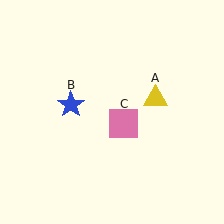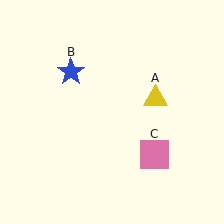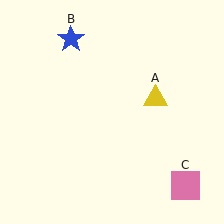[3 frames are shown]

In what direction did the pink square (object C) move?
The pink square (object C) moved down and to the right.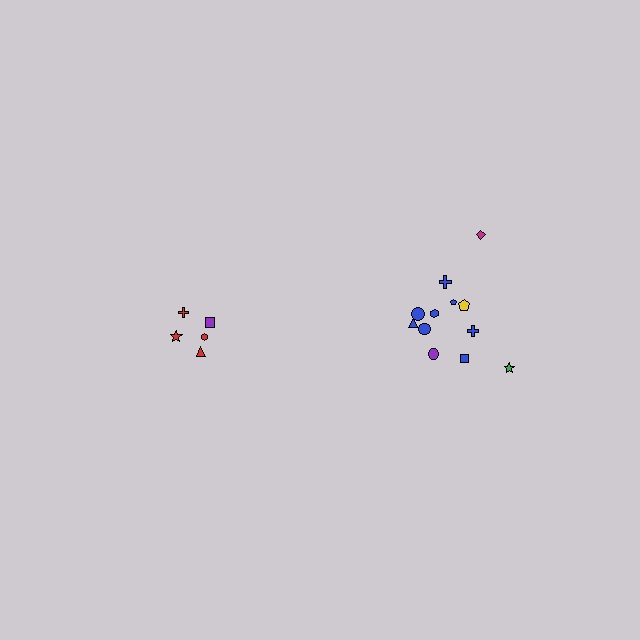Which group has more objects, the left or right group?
The right group.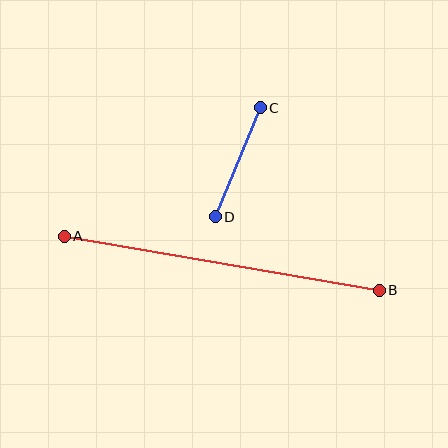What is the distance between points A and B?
The distance is approximately 320 pixels.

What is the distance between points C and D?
The distance is approximately 118 pixels.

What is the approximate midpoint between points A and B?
The midpoint is at approximately (222, 263) pixels.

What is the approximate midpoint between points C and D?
The midpoint is at approximately (238, 162) pixels.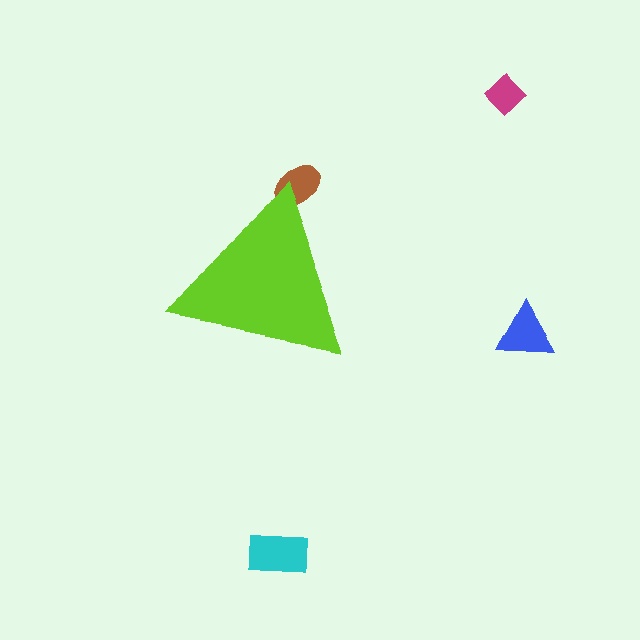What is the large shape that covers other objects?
A lime triangle.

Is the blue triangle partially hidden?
No, the blue triangle is fully visible.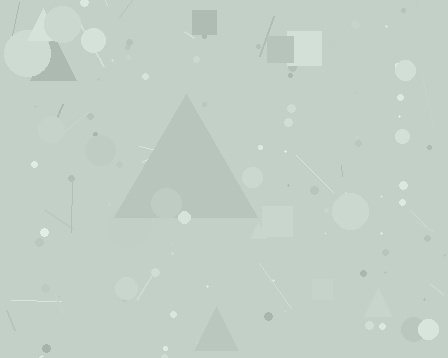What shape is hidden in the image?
A triangle is hidden in the image.